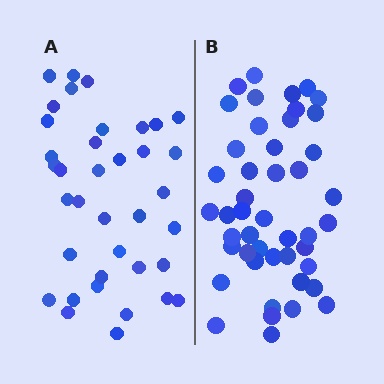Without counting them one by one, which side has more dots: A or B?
Region B (the right region) has more dots.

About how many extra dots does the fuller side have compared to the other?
Region B has roughly 8 or so more dots than region A.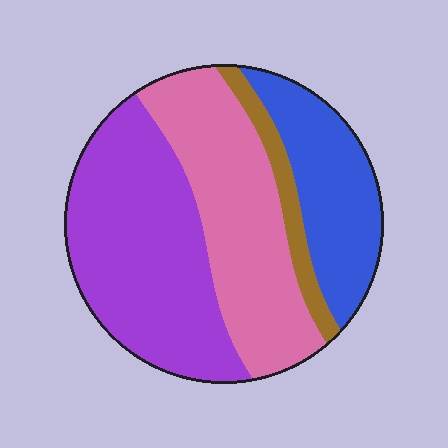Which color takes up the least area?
Brown, at roughly 5%.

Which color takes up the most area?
Purple, at roughly 40%.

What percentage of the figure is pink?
Pink takes up about one third (1/3) of the figure.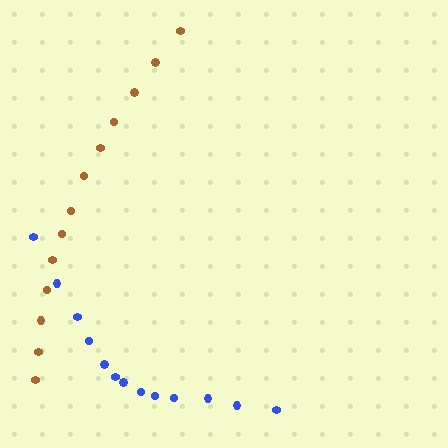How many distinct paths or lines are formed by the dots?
There are 2 distinct paths.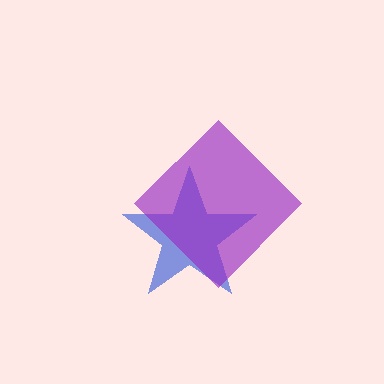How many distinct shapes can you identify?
There are 2 distinct shapes: a blue star, a purple diamond.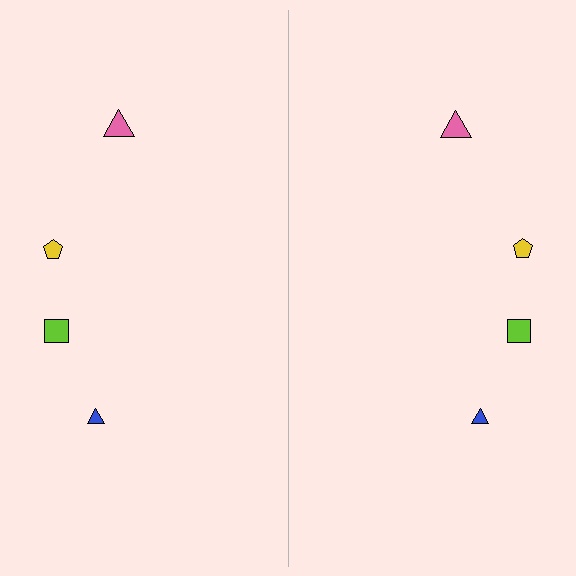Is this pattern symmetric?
Yes, this pattern has bilateral (reflection) symmetry.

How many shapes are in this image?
There are 8 shapes in this image.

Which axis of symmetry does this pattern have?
The pattern has a vertical axis of symmetry running through the center of the image.